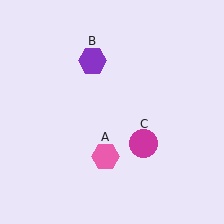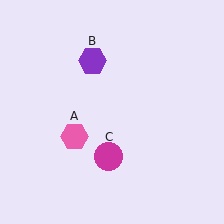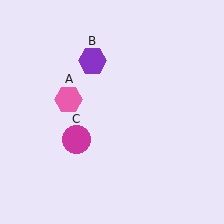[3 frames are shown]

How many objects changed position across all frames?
2 objects changed position: pink hexagon (object A), magenta circle (object C).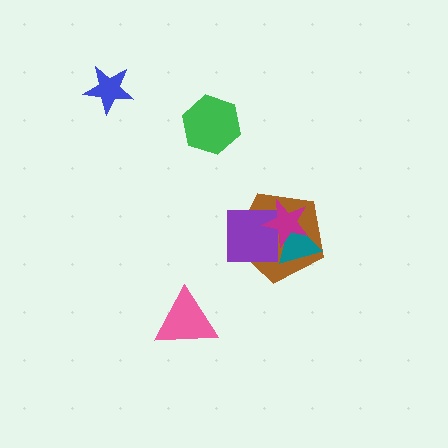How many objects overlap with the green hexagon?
0 objects overlap with the green hexagon.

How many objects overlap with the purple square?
3 objects overlap with the purple square.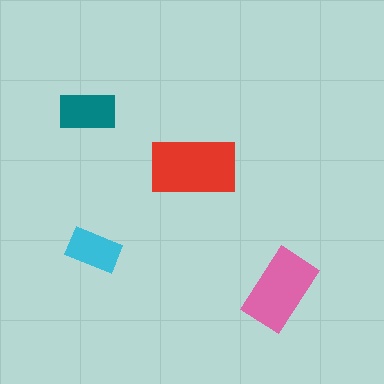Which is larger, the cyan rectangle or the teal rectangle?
The teal one.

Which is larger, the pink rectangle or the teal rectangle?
The pink one.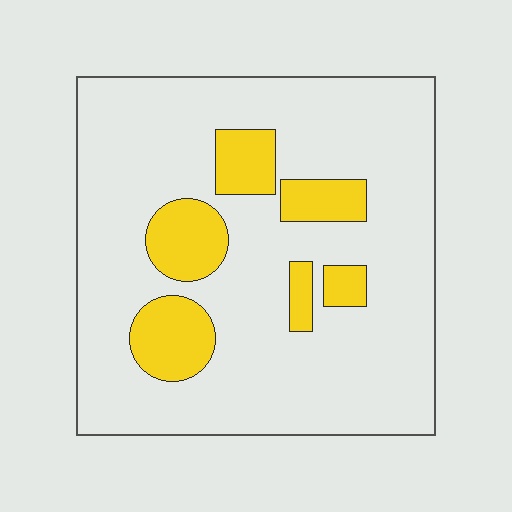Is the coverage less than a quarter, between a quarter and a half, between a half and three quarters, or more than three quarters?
Less than a quarter.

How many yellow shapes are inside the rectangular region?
6.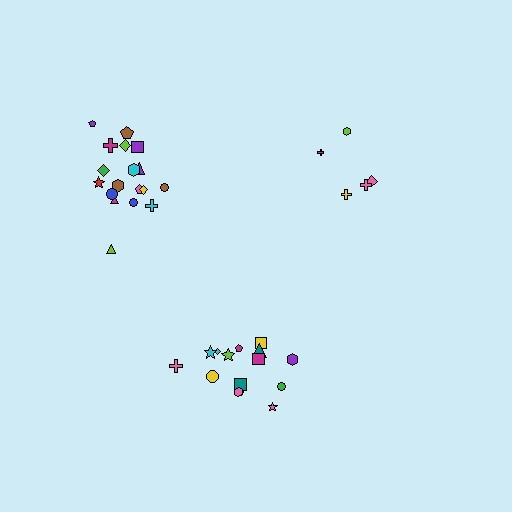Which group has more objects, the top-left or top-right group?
The top-left group.